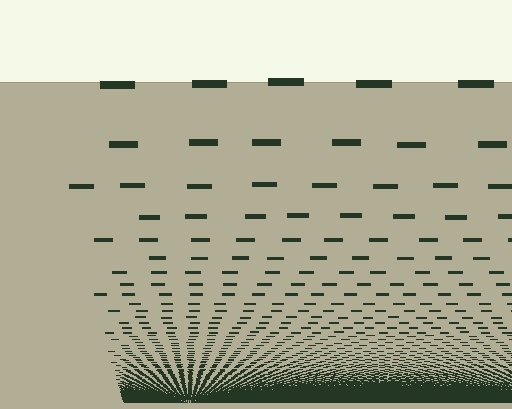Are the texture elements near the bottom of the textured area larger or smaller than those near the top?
Smaller. The gradient is inverted — elements near the bottom are smaller and denser.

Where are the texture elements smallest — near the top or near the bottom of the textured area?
Near the bottom.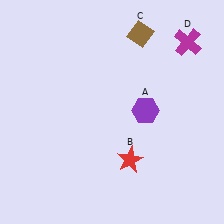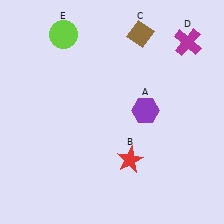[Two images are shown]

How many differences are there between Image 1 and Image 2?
There is 1 difference between the two images.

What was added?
A lime circle (E) was added in Image 2.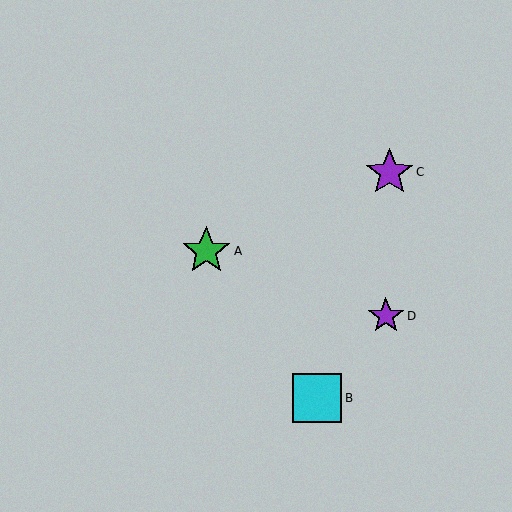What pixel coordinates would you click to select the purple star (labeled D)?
Click at (386, 316) to select the purple star D.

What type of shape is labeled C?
Shape C is a purple star.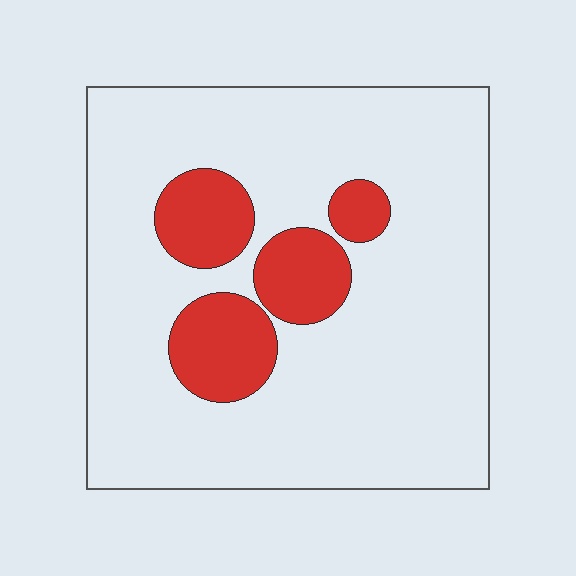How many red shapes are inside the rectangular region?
4.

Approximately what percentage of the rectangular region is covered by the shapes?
Approximately 15%.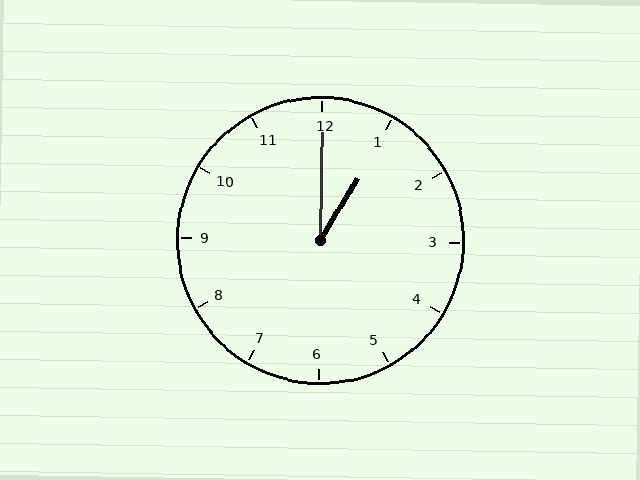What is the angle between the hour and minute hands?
Approximately 30 degrees.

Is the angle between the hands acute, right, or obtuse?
It is acute.